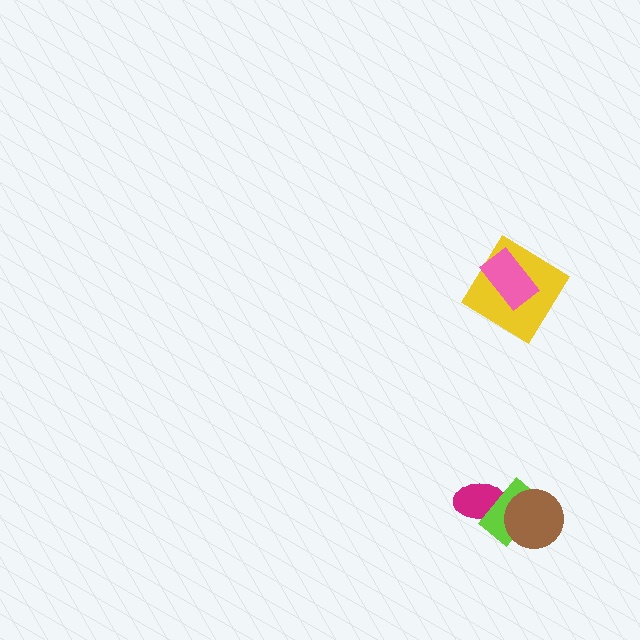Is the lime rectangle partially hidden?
Yes, it is partially covered by another shape.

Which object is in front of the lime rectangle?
The brown circle is in front of the lime rectangle.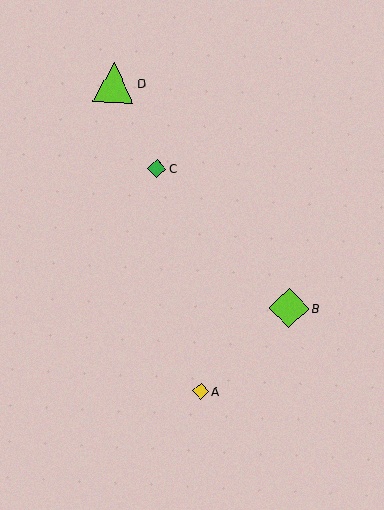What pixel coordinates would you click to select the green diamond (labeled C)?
Click at (157, 169) to select the green diamond C.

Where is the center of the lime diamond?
The center of the lime diamond is at (289, 308).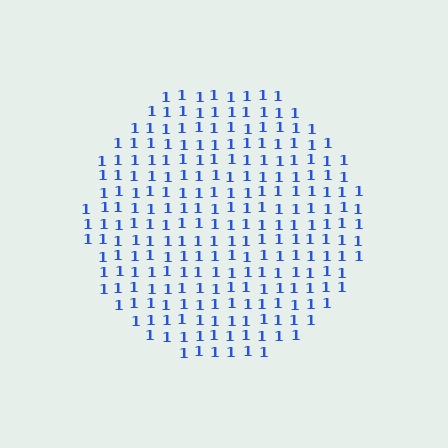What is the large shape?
The large shape is a circle.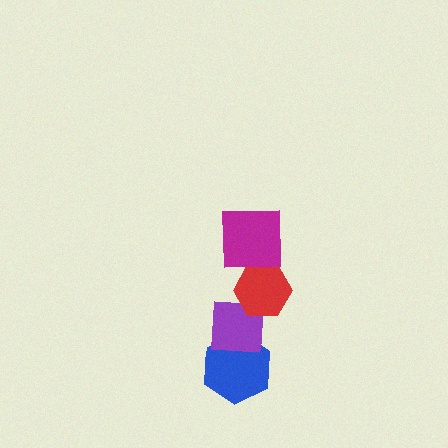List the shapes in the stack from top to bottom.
From top to bottom: the magenta square, the red hexagon, the purple square, the blue hexagon.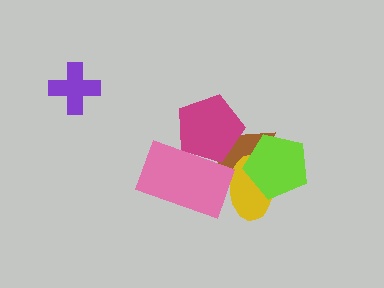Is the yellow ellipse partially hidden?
Yes, it is partially covered by another shape.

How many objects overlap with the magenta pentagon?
2 objects overlap with the magenta pentagon.